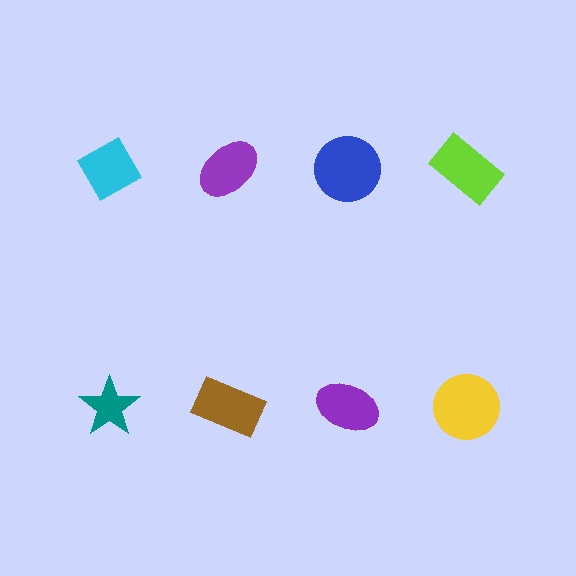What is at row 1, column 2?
A purple ellipse.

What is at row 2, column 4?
A yellow circle.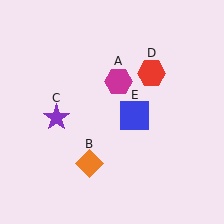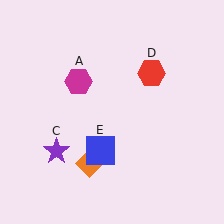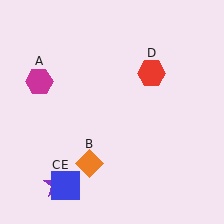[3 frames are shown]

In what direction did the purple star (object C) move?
The purple star (object C) moved down.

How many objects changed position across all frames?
3 objects changed position: magenta hexagon (object A), purple star (object C), blue square (object E).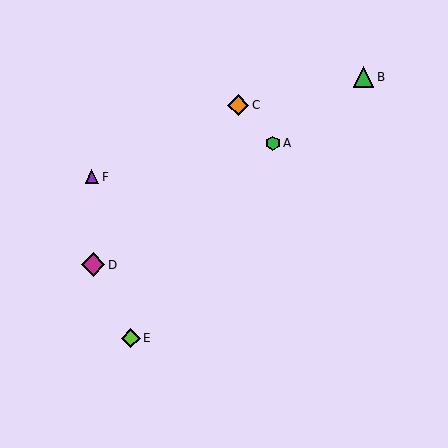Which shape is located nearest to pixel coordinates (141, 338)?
The lime diamond (labeled E) at (131, 338) is nearest to that location.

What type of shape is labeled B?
Shape B is a green triangle.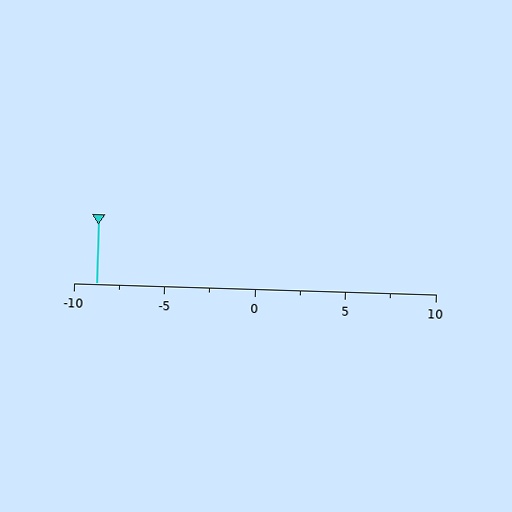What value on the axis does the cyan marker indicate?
The marker indicates approximately -8.8.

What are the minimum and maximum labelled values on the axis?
The axis runs from -10 to 10.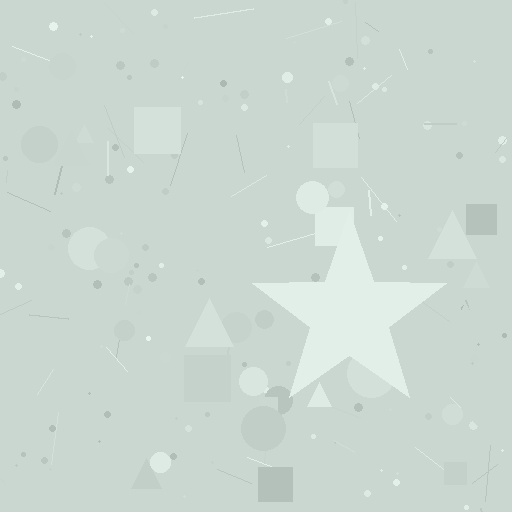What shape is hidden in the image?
A star is hidden in the image.